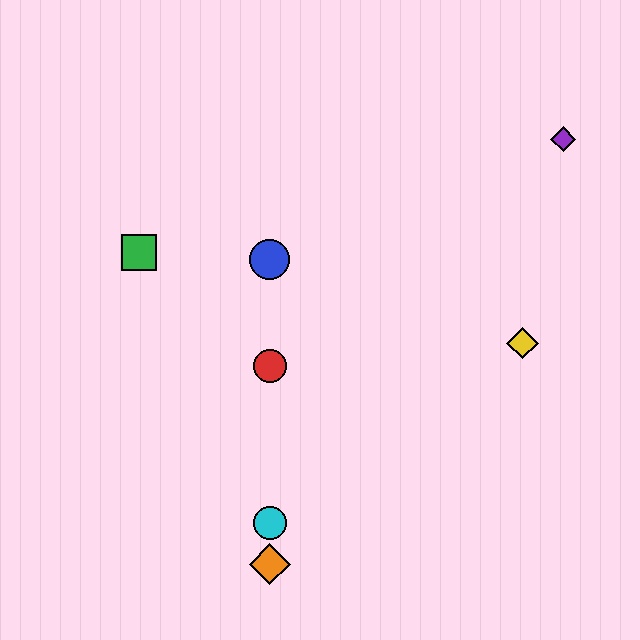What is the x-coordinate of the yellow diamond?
The yellow diamond is at x≈522.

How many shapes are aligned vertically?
4 shapes (the red circle, the blue circle, the orange diamond, the cyan circle) are aligned vertically.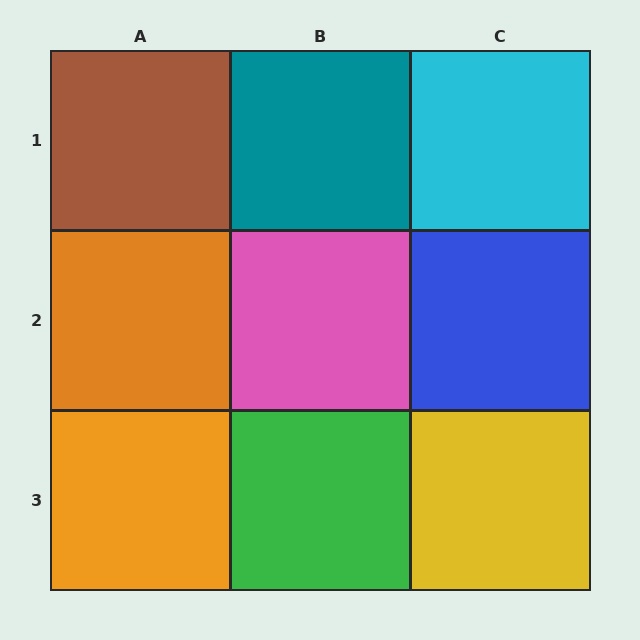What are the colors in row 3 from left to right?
Orange, green, yellow.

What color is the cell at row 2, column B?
Pink.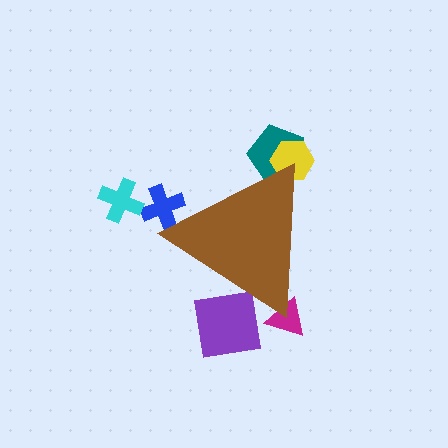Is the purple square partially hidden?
Yes, the purple square is partially hidden behind the brown triangle.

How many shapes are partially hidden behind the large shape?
5 shapes are partially hidden.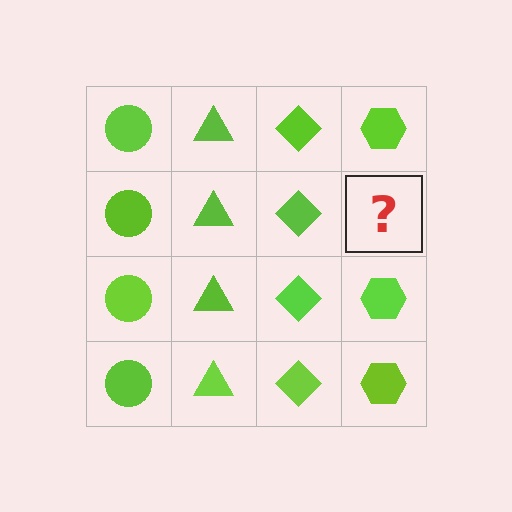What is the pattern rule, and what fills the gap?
The rule is that each column has a consistent shape. The gap should be filled with a lime hexagon.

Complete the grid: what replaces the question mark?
The question mark should be replaced with a lime hexagon.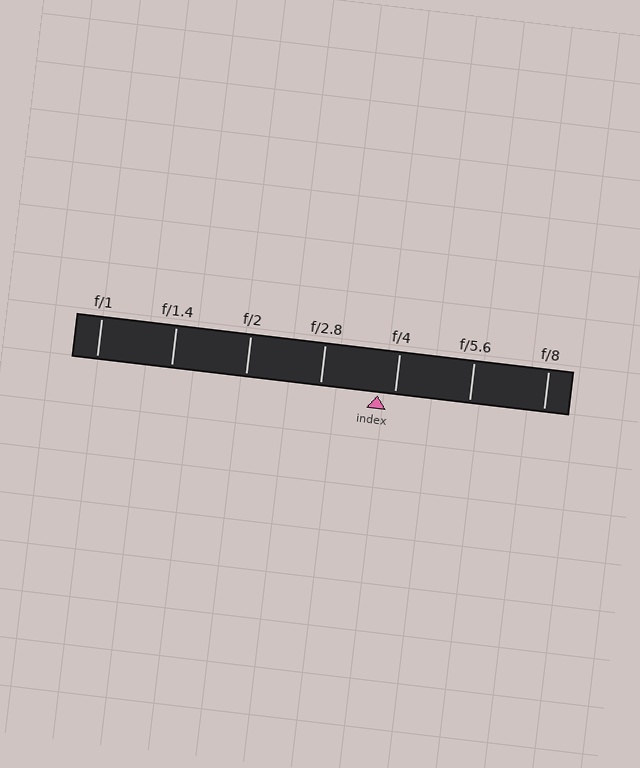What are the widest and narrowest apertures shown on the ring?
The widest aperture shown is f/1 and the narrowest is f/8.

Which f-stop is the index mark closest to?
The index mark is closest to f/4.